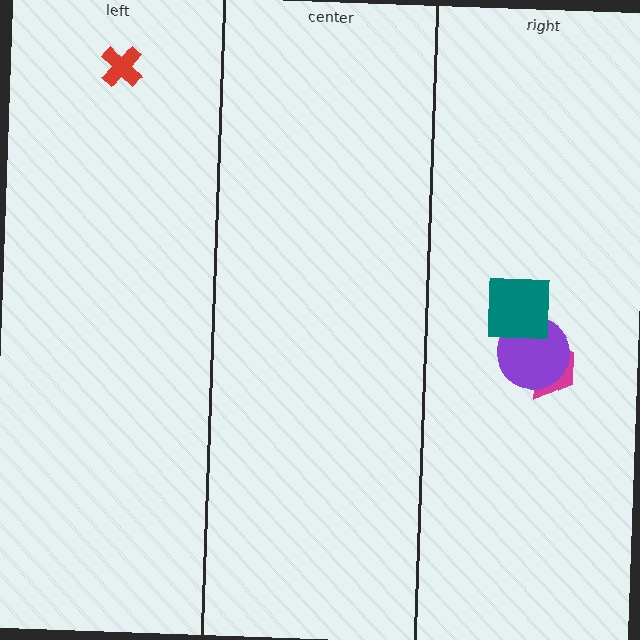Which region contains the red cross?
The left region.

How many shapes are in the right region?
3.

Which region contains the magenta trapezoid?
The right region.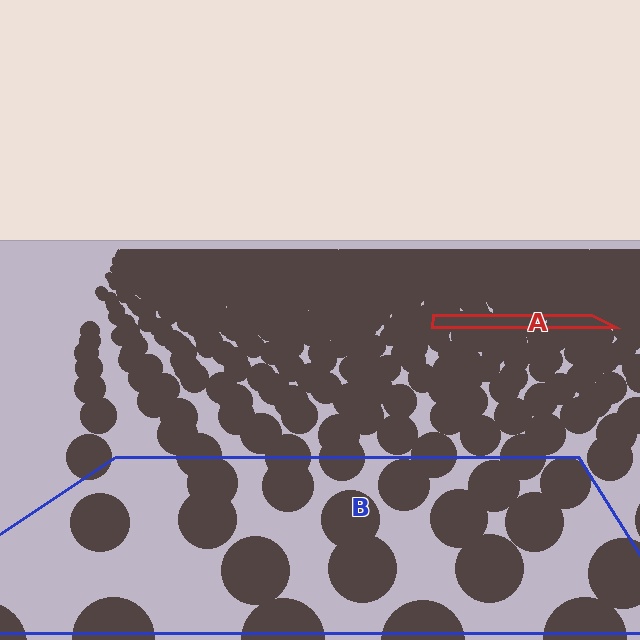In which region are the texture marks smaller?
The texture marks are smaller in region A, because it is farther away.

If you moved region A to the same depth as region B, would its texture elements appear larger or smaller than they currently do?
They would appear larger. At a closer depth, the same texture elements are projected at a bigger on-screen size.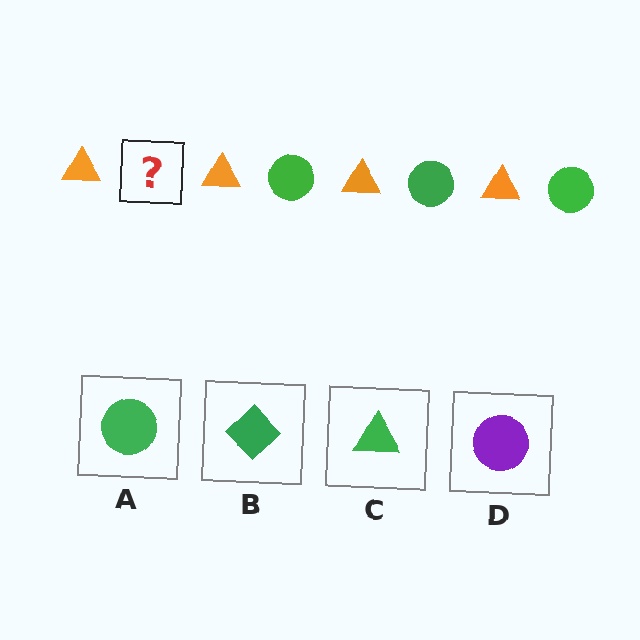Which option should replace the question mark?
Option A.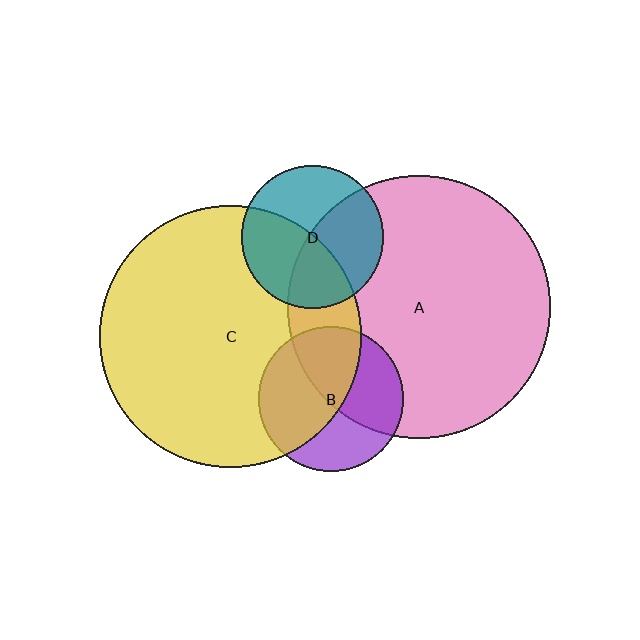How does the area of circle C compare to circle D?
Approximately 3.4 times.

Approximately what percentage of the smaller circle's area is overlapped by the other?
Approximately 45%.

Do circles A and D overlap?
Yes.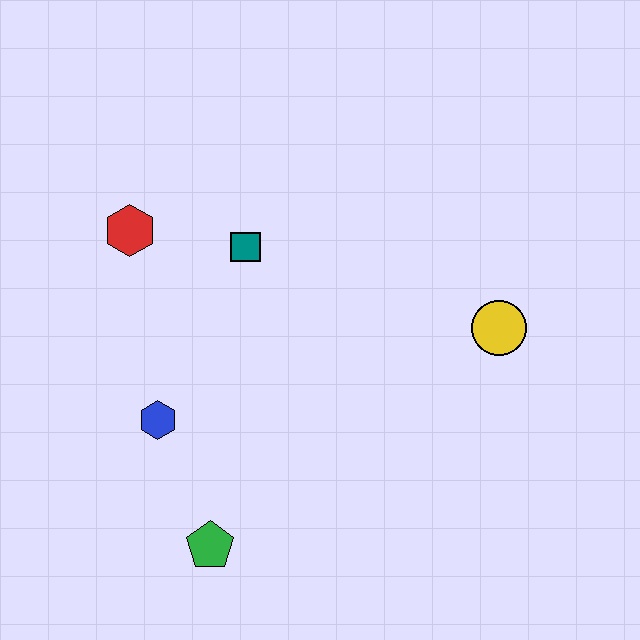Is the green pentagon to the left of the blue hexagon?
No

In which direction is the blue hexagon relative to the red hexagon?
The blue hexagon is below the red hexagon.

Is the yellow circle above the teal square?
No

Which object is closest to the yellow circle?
The teal square is closest to the yellow circle.